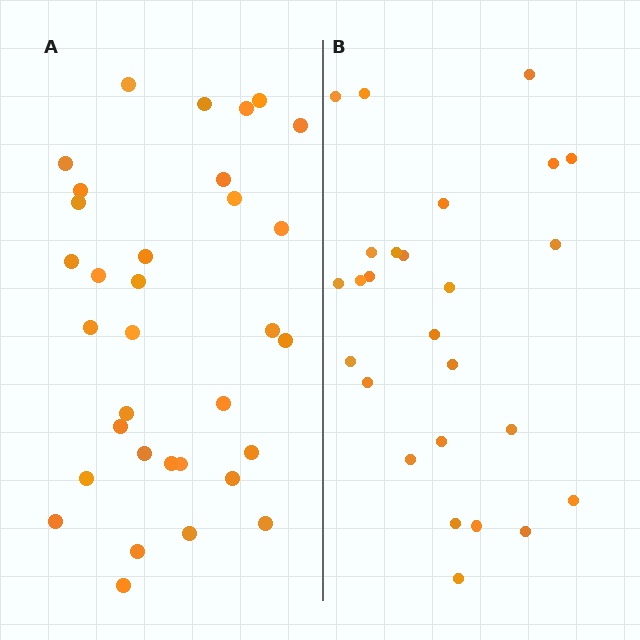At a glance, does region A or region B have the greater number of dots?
Region A (the left region) has more dots.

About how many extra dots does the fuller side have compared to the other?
Region A has roughly 8 or so more dots than region B.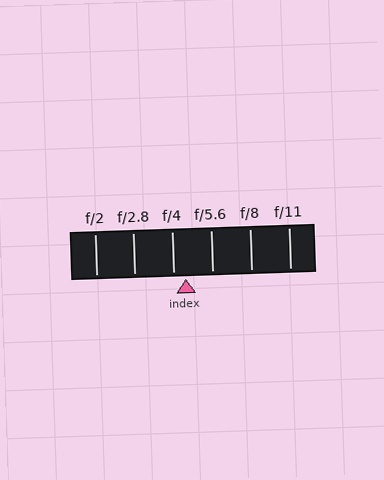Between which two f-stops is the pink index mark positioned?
The index mark is between f/4 and f/5.6.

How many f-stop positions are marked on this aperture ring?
There are 6 f-stop positions marked.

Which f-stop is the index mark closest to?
The index mark is closest to f/4.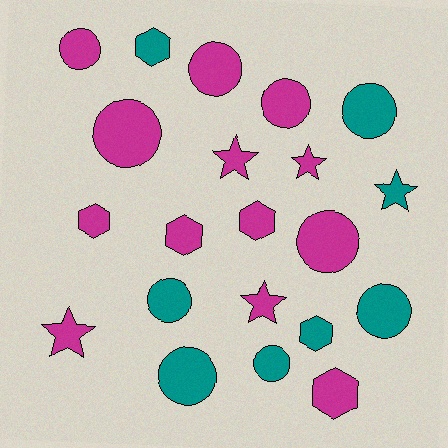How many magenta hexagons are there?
There are 4 magenta hexagons.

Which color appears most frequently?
Magenta, with 13 objects.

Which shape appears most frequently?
Circle, with 10 objects.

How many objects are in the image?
There are 21 objects.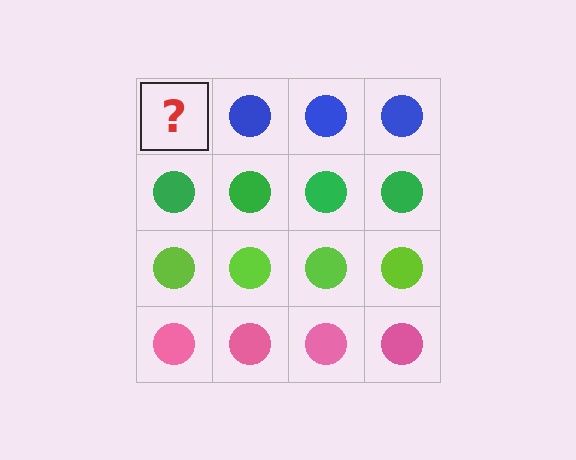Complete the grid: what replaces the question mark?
The question mark should be replaced with a blue circle.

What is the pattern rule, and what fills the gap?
The rule is that each row has a consistent color. The gap should be filled with a blue circle.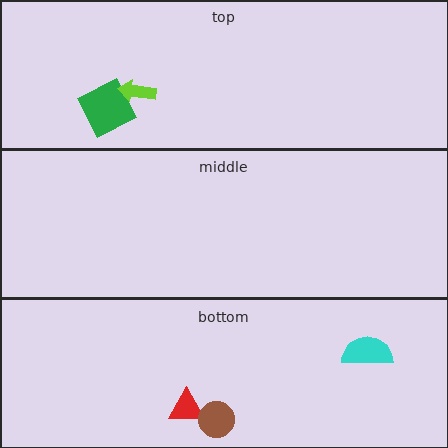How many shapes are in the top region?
2.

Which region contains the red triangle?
The bottom region.